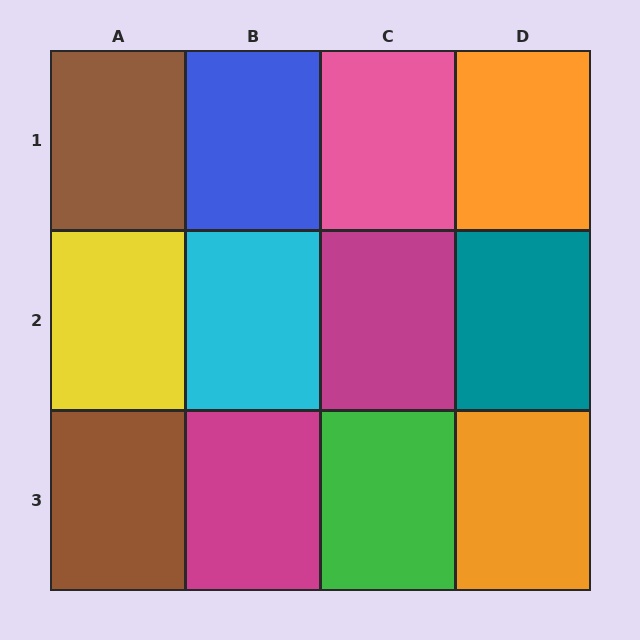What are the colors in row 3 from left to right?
Brown, magenta, green, orange.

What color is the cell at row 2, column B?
Cyan.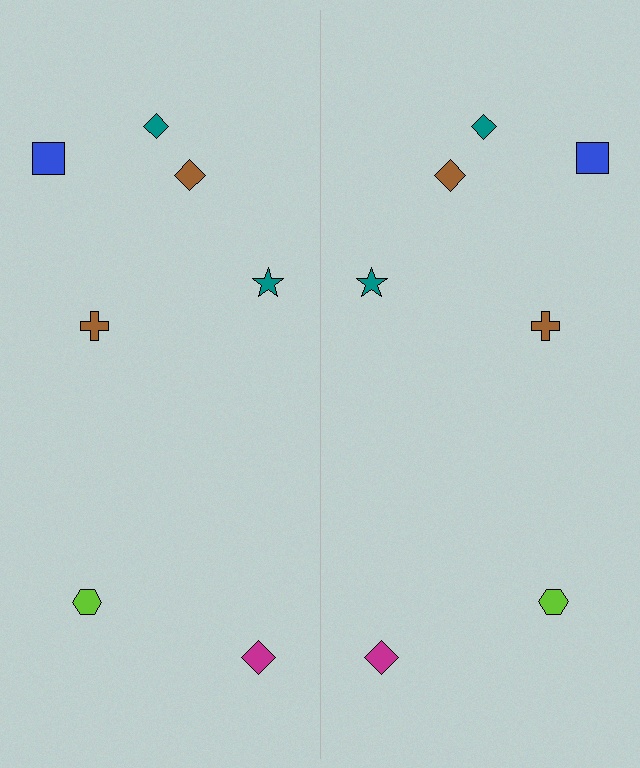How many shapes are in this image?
There are 14 shapes in this image.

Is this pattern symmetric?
Yes, this pattern has bilateral (reflection) symmetry.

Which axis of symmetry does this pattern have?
The pattern has a vertical axis of symmetry running through the center of the image.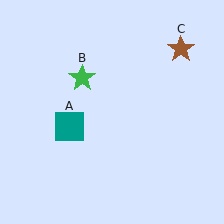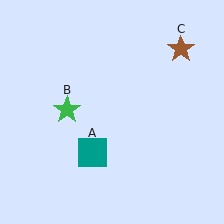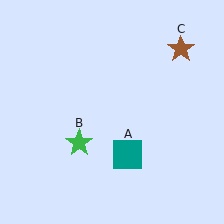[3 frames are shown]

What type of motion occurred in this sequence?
The teal square (object A), green star (object B) rotated counterclockwise around the center of the scene.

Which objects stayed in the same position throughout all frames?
Brown star (object C) remained stationary.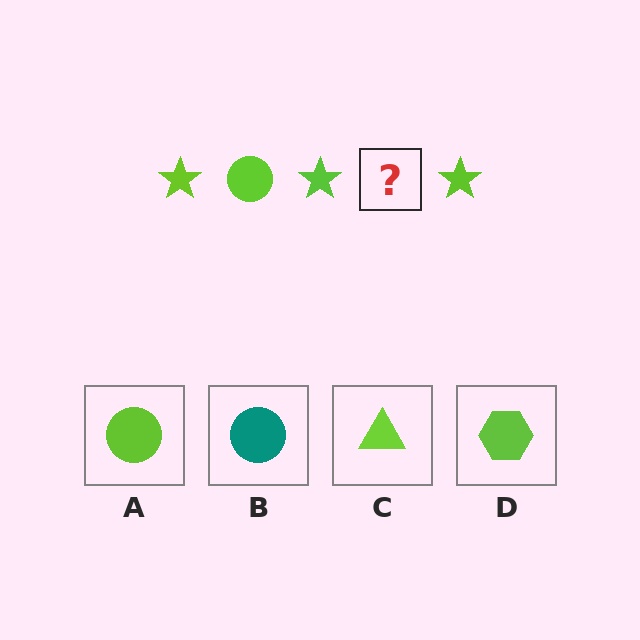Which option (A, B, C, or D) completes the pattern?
A.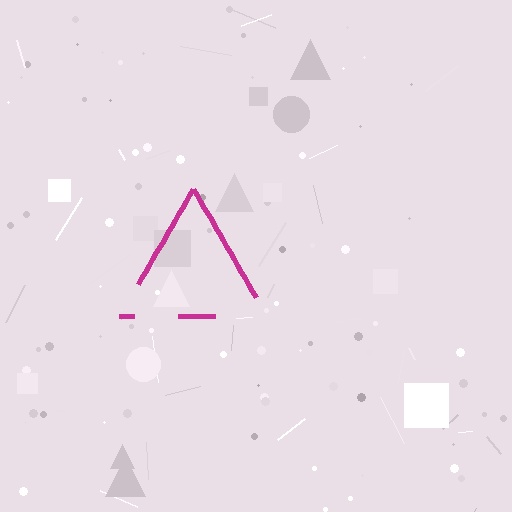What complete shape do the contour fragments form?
The contour fragments form a triangle.